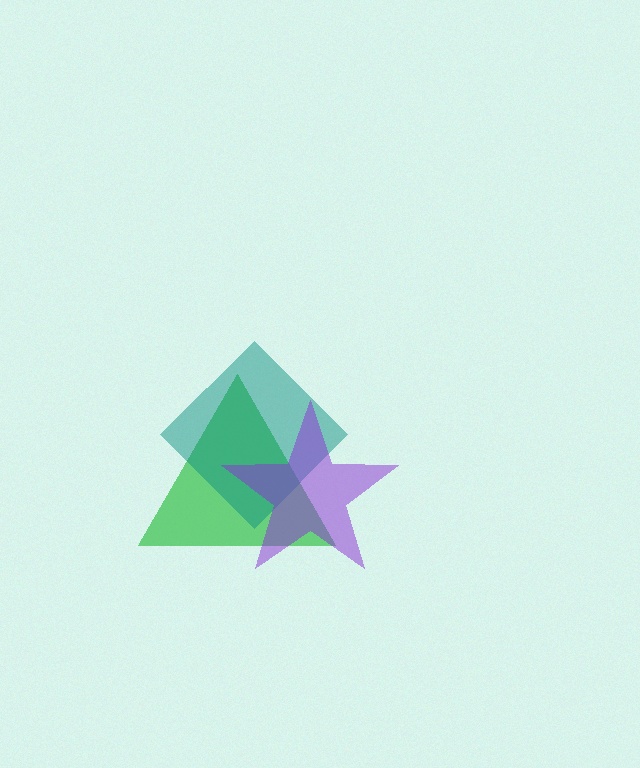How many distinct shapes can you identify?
There are 3 distinct shapes: a green triangle, a teal diamond, a purple star.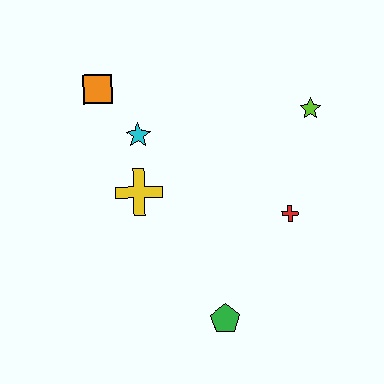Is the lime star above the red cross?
Yes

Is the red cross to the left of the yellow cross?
No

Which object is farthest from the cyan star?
The green pentagon is farthest from the cyan star.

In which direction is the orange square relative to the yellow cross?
The orange square is above the yellow cross.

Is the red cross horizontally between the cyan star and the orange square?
No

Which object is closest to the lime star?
The red cross is closest to the lime star.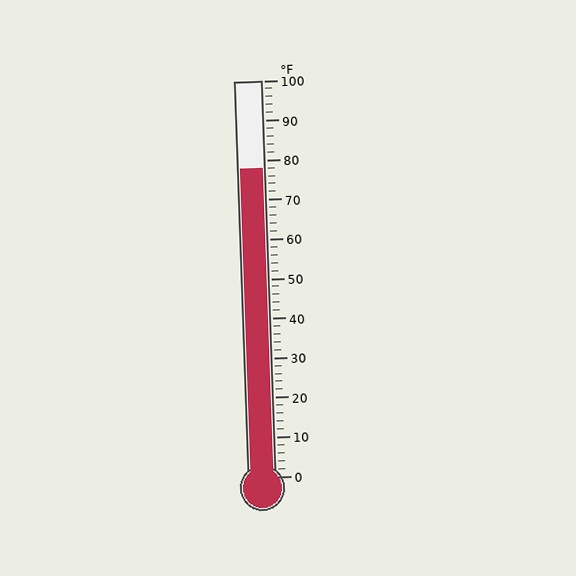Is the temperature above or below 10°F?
The temperature is above 10°F.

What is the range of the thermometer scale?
The thermometer scale ranges from 0°F to 100°F.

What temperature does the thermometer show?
The thermometer shows approximately 78°F.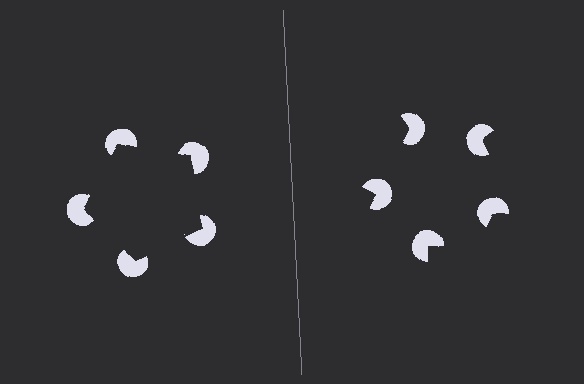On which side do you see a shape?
An illusory pentagon appears on the left side. On the right side the wedge cuts are rotated, so no coherent shape forms.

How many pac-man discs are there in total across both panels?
10 — 5 on each side.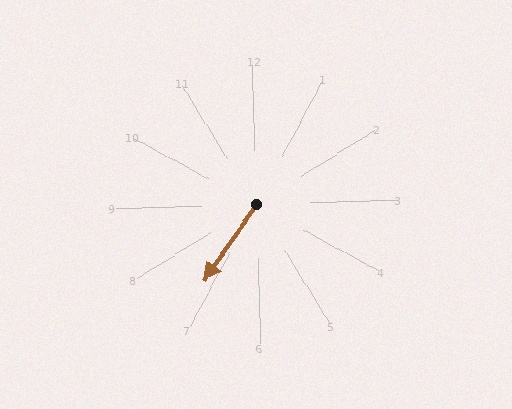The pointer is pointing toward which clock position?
Roughly 7 o'clock.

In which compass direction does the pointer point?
Southwest.